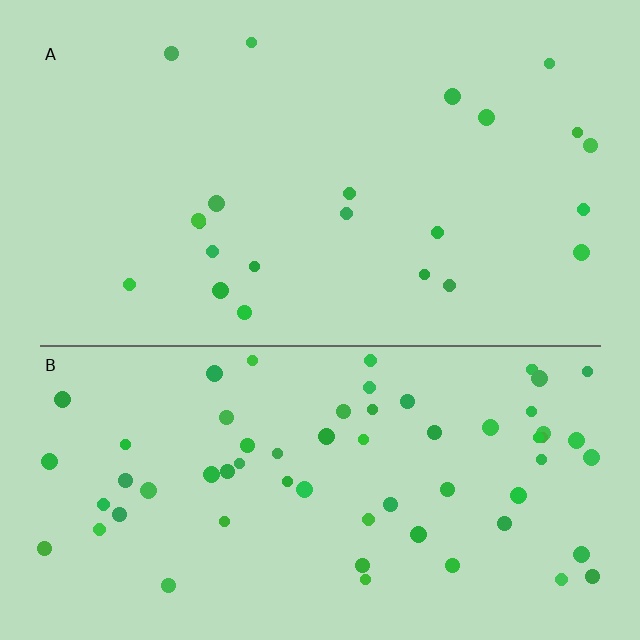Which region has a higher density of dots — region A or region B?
B (the bottom).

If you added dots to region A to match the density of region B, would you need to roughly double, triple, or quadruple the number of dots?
Approximately triple.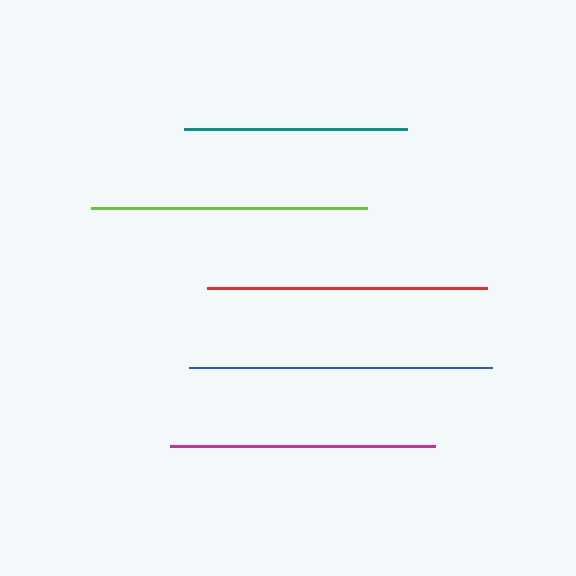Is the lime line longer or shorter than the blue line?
The blue line is longer than the lime line.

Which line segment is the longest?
The blue line is the longest at approximately 304 pixels.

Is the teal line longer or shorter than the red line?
The red line is longer than the teal line.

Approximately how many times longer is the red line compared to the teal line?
The red line is approximately 1.3 times the length of the teal line.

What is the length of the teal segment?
The teal segment is approximately 223 pixels long.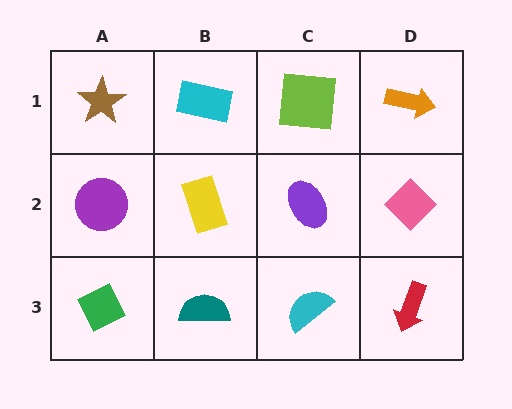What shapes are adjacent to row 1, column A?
A purple circle (row 2, column A), a cyan rectangle (row 1, column B).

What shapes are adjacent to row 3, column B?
A yellow rectangle (row 2, column B), a green diamond (row 3, column A), a cyan semicircle (row 3, column C).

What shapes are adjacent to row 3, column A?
A purple circle (row 2, column A), a teal semicircle (row 3, column B).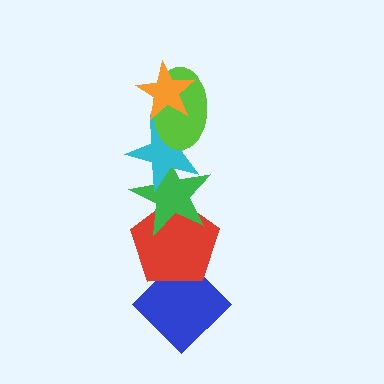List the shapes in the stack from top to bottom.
From top to bottom: the orange star, the lime ellipse, the cyan star, the green star, the red pentagon, the blue diamond.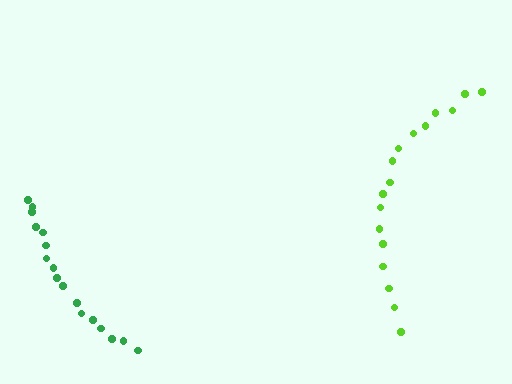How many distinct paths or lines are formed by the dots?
There are 2 distinct paths.